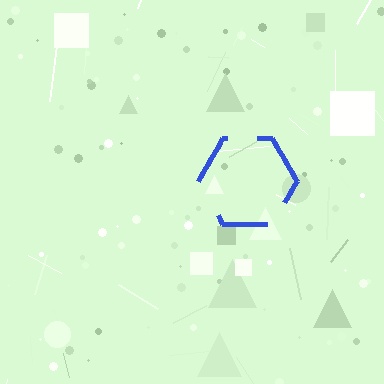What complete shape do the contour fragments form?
The contour fragments form a hexagon.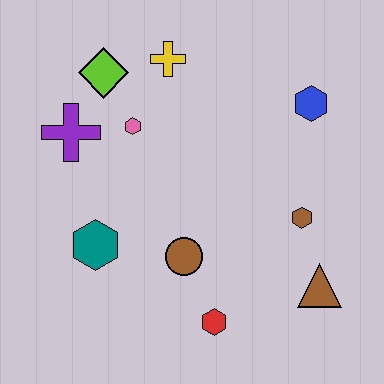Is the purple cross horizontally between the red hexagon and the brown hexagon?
No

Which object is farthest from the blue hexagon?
The teal hexagon is farthest from the blue hexagon.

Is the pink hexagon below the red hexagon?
No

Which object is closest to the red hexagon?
The brown circle is closest to the red hexagon.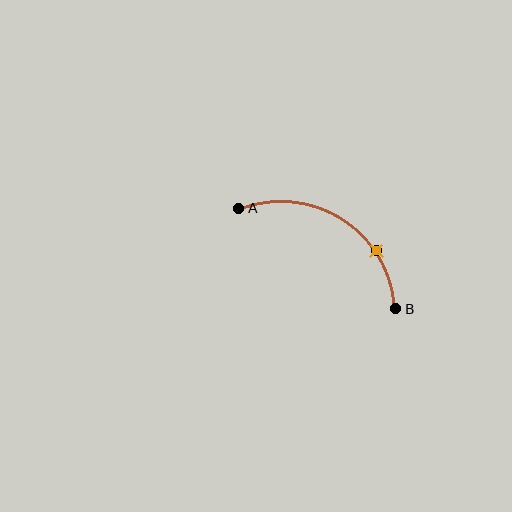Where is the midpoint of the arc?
The arc midpoint is the point on the curve farthest from the straight line joining A and B. It sits above that line.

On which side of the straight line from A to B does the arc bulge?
The arc bulges above the straight line connecting A and B.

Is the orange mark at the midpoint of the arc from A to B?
No. The orange mark lies on the arc but is closer to endpoint B. The arc midpoint would be at the point on the curve equidistant along the arc from both A and B.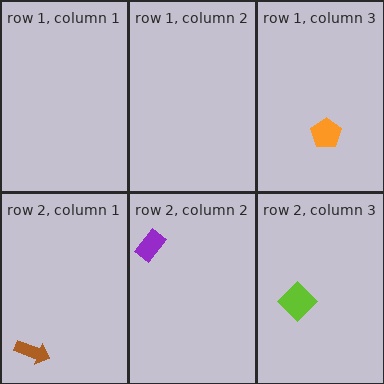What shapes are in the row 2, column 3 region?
The lime diamond.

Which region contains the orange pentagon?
The row 1, column 3 region.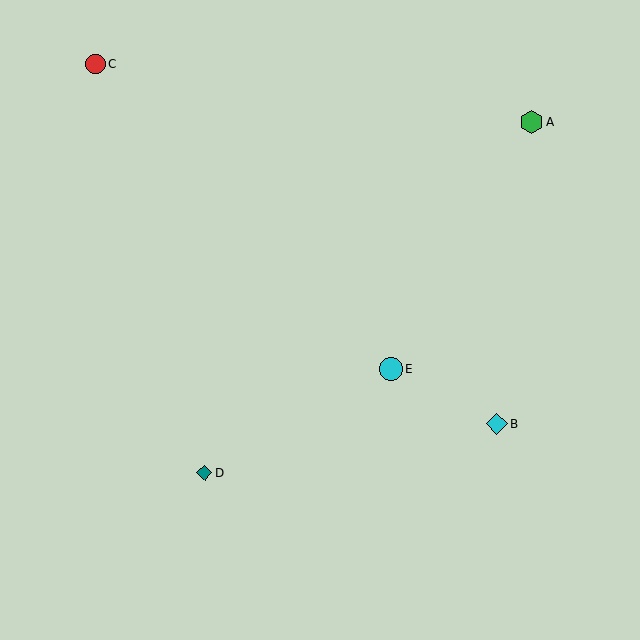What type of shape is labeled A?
Shape A is a green hexagon.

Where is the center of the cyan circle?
The center of the cyan circle is at (391, 368).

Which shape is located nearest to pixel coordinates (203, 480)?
The teal diamond (labeled D) at (205, 473) is nearest to that location.